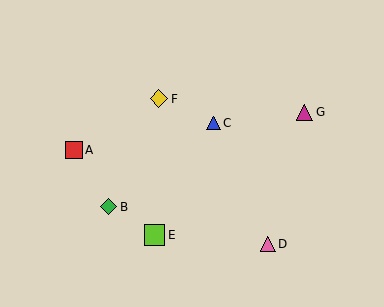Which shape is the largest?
The lime square (labeled E) is the largest.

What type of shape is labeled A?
Shape A is a red square.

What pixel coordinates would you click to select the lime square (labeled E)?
Click at (155, 235) to select the lime square E.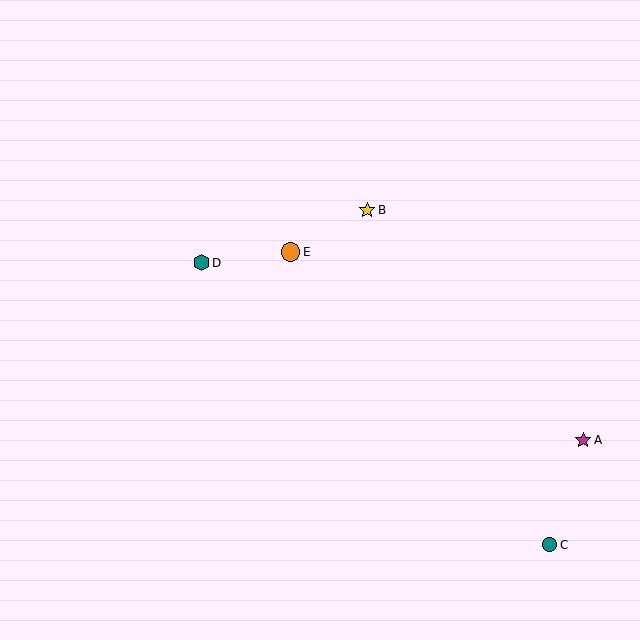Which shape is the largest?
The orange circle (labeled E) is the largest.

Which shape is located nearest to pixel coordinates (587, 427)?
The magenta star (labeled A) at (583, 440) is nearest to that location.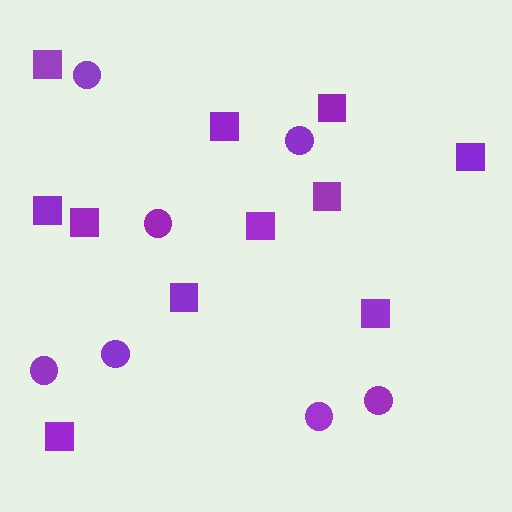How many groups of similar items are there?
There are 2 groups: one group of circles (7) and one group of squares (11).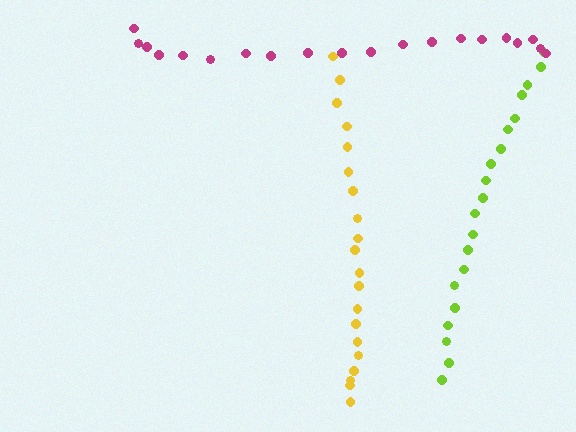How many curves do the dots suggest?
There are 3 distinct paths.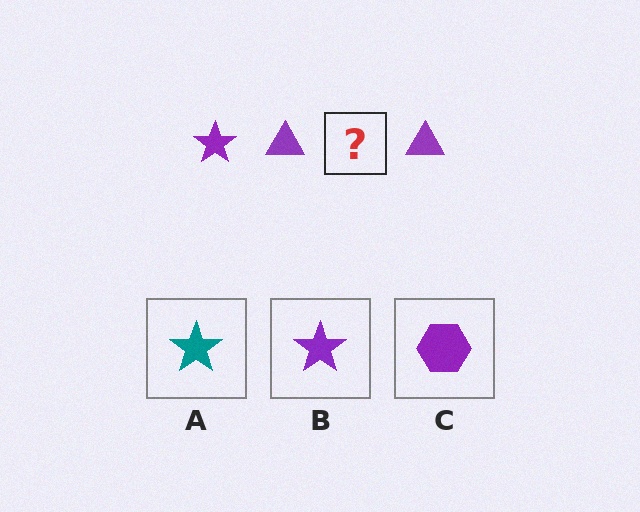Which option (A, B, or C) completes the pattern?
B.